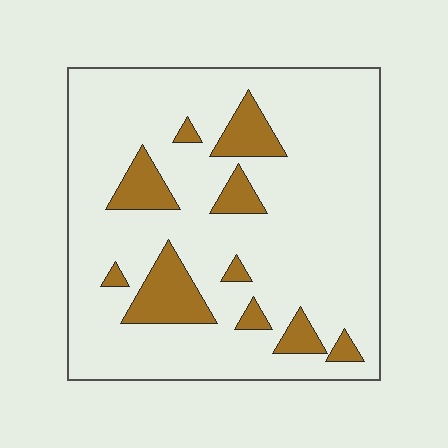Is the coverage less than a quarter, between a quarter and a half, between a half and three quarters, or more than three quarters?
Less than a quarter.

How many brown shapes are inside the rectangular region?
10.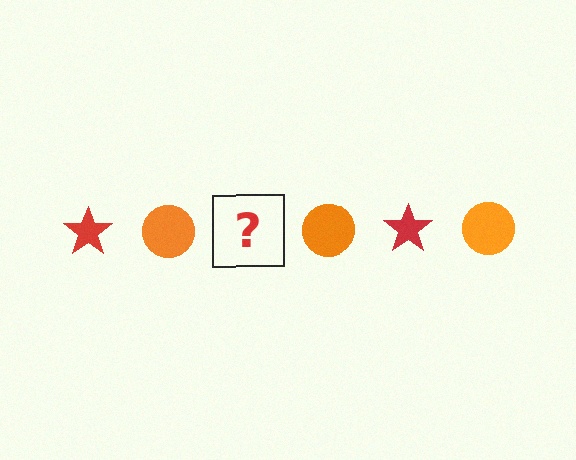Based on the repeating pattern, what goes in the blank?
The blank should be a red star.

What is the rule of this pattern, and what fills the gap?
The rule is that the pattern alternates between red star and orange circle. The gap should be filled with a red star.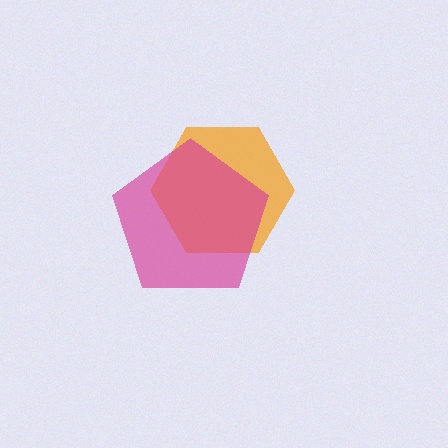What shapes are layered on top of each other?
The layered shapes are: an orange hexagon, a magenta pentagon.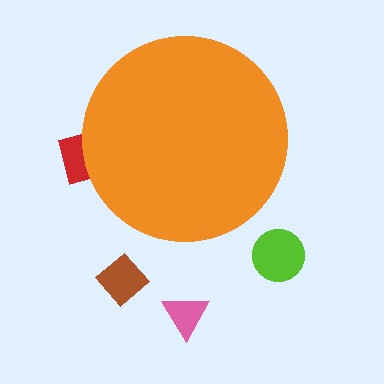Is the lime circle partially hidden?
No, the lime circle is fully visible.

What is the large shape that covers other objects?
An orange circle.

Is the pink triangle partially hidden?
No, the pink triangle is fully visible.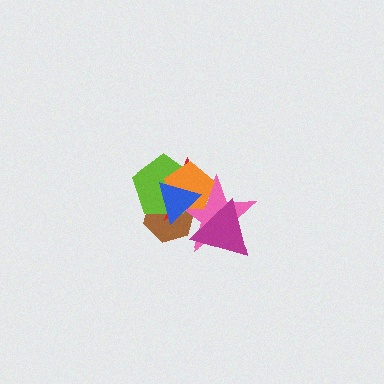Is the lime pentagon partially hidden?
Yes, it is partially covered by another shape.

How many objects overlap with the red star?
6 objects overlap with the red star.